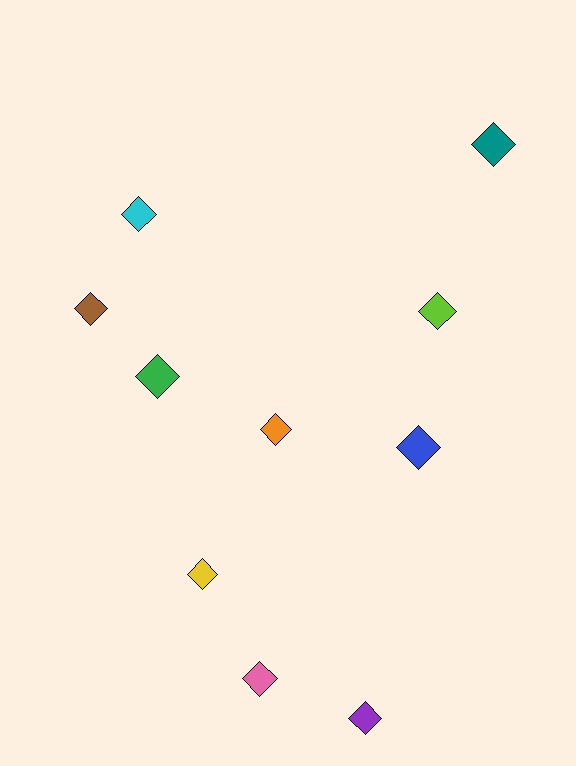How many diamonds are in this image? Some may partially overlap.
There are 10 diamonds.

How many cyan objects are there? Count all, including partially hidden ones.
There is 1 cyan object.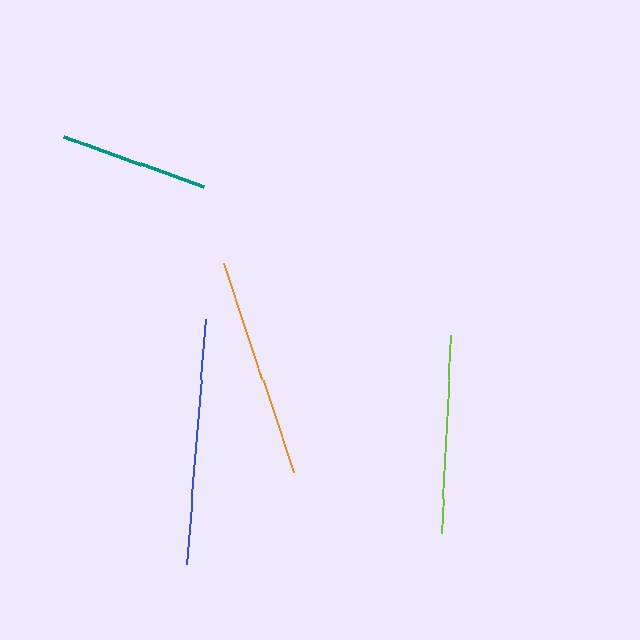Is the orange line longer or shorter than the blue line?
The blue line is longer than the orange line.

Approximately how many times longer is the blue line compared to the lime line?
The blue line is approximately 1.2 times the length of the lime line.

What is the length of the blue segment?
The blue segment is approximately 246 pixels long.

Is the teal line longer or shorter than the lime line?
The lime line is longer than the teal line.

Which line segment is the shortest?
The teal line is the shortest at approximately 148 pixels.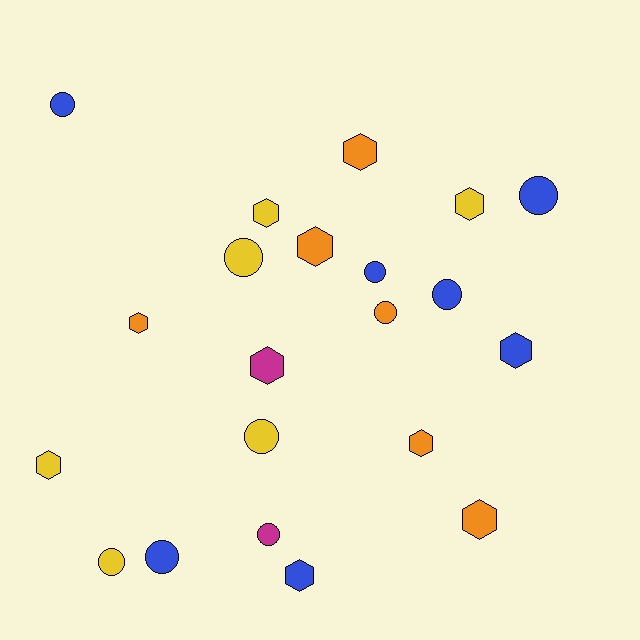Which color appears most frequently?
Blue, with 7 objects.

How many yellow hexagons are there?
There are 3 yellow hexagons.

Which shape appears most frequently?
Hexagon, with 11 objects.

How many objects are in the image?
There are 21 objects.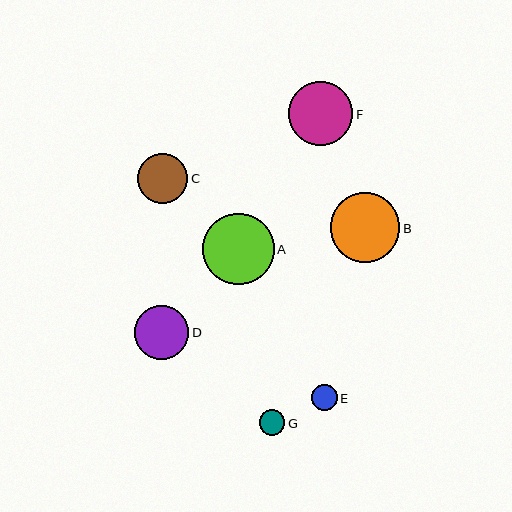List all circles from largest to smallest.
From largest to smallest: A, B, F, D, C, G, E.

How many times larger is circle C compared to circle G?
Circle C is approximately 2.0 times the size of circle G.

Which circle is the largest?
Circle A is the largest with a size of approximately 72 pixels.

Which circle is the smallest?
Circle E is the smallest with a size of approximately 25 pixels.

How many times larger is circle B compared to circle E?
Circle B is approximately 2.7 times the size of circle E.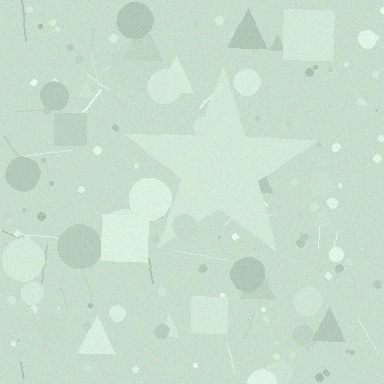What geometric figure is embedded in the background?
A star is embedded in the background.